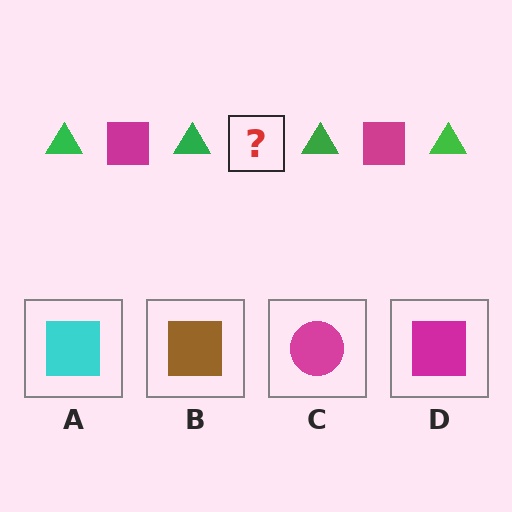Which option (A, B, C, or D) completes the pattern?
D.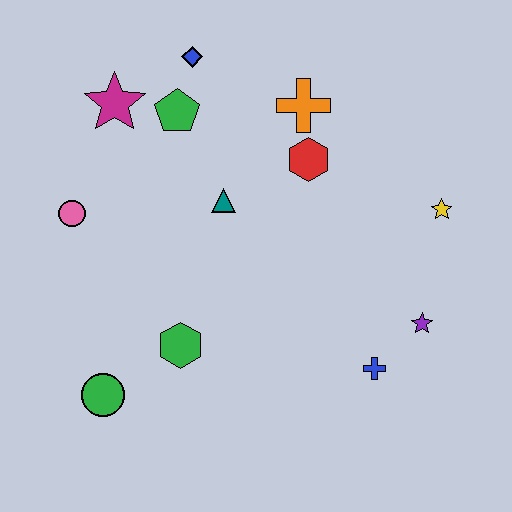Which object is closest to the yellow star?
The purple star is closest to the yellow star.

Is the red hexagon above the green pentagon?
No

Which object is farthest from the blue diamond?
The blue cross is farthest from the blue diamond.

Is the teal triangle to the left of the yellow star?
Yes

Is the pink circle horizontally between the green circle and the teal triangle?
No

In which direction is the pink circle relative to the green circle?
The pink circle is above the green circle.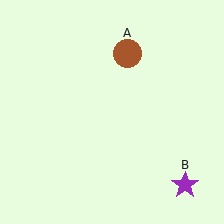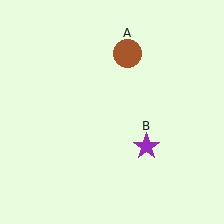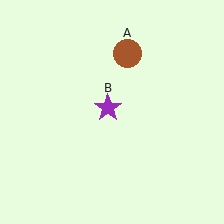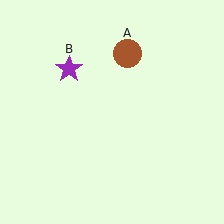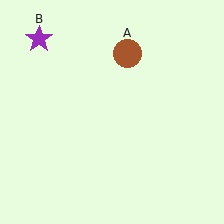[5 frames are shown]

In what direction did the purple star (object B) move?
The purple star (object B) moved up and to the left.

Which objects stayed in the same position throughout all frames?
Brown circle (object A) remained stationary.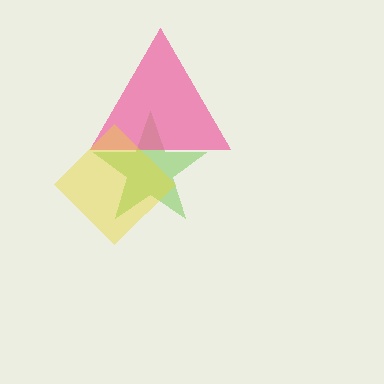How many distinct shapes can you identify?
There are 3 distinct shapes: a lime star, a pink triangle, a yellow diamond.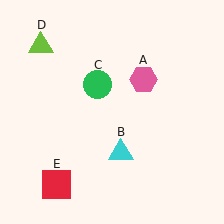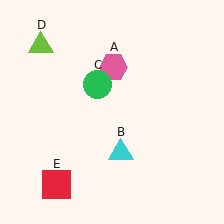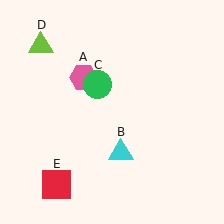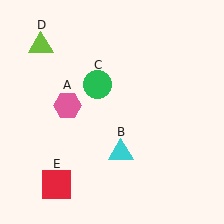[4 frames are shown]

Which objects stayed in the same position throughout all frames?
Cyan triangle (object B) and green circle (object C) and lime triangle (object D) and red square (object E) remained stationary.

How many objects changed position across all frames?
1 object changed position: pink hexagon (object A).